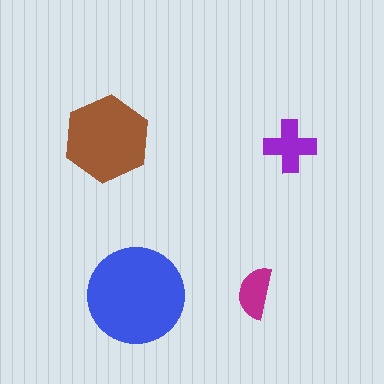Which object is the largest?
The blue circle.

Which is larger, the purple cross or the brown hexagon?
The brown hexagon.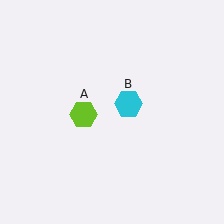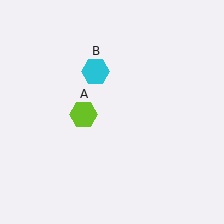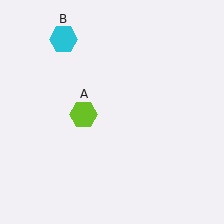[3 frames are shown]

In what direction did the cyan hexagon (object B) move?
The cyan hexagon (object B) moved up and to the left.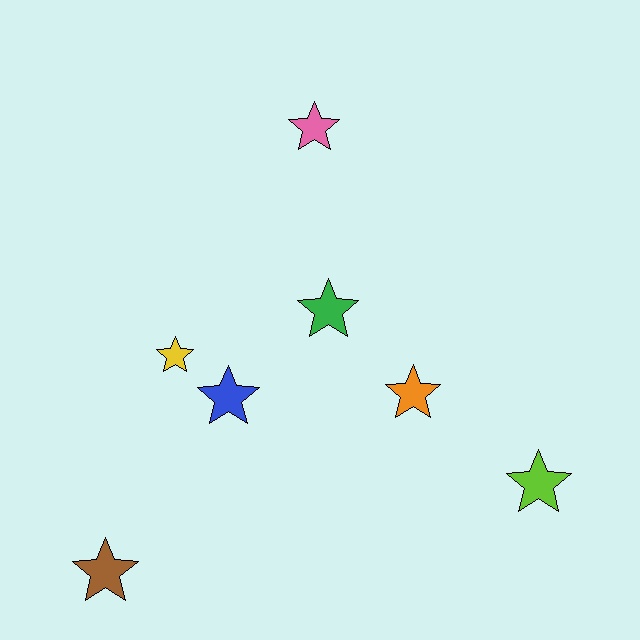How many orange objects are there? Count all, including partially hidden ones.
There is 1 orange object.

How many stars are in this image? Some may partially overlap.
There are 7 stars.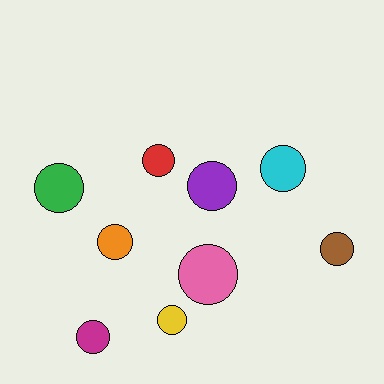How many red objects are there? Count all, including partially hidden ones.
There is 1 red object.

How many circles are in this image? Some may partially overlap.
There are 9 circles.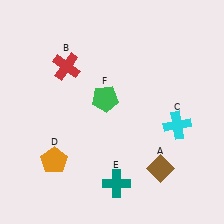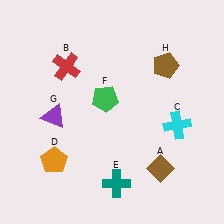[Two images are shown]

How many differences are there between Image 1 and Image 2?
There are 2 differences between the two images.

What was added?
A purple triangle (G), a brown pentagon (H) were added in Image 2.